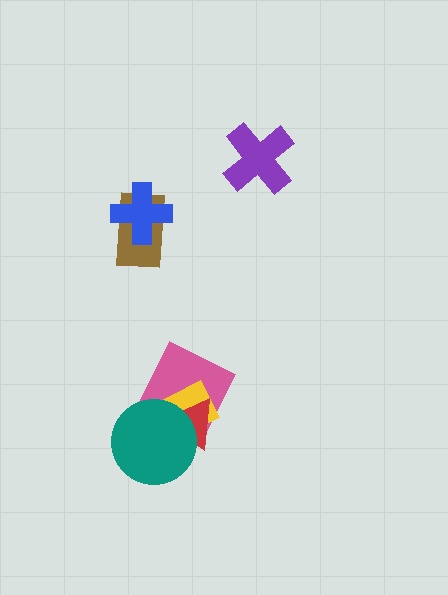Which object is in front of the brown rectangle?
The blue cross is in front of the brown rectangle.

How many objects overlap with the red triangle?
3 objects overlap with the red triangle.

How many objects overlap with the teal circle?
3 objects overlap with the teal circle.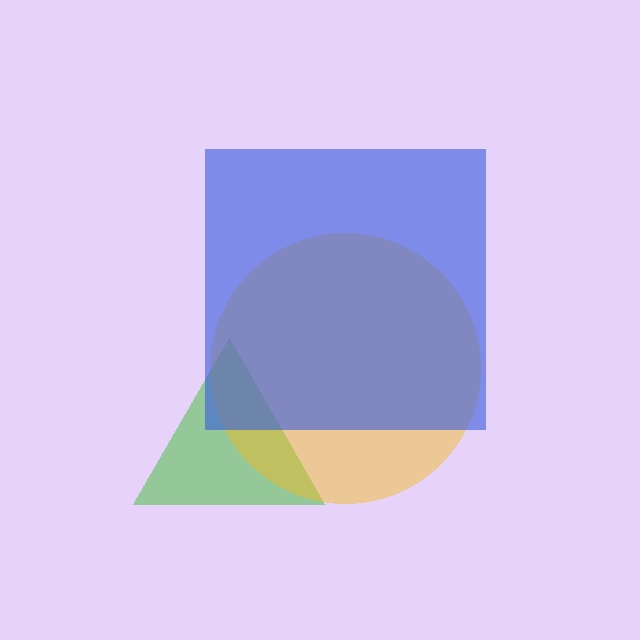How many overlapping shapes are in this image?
There are 3 overlapping shapes in the image.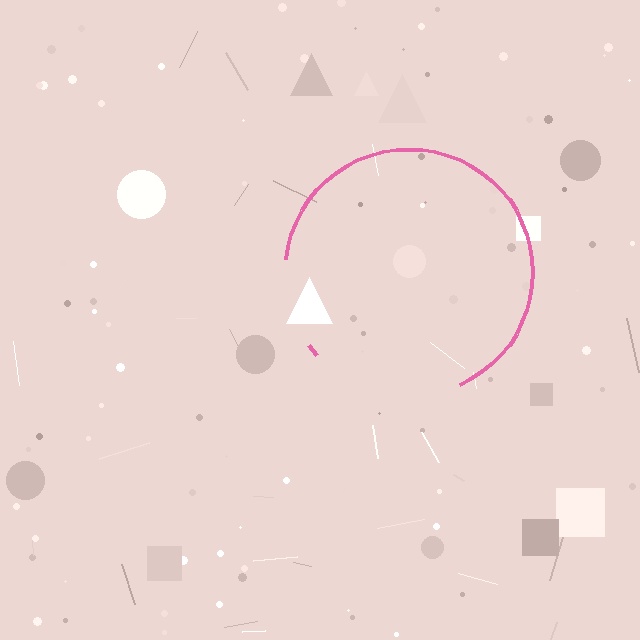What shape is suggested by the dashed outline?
The dashed outline suggests a circle.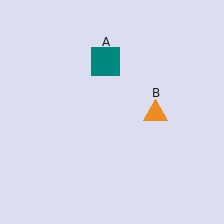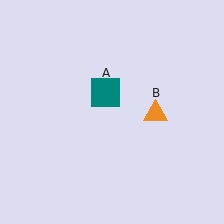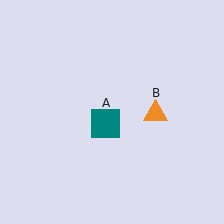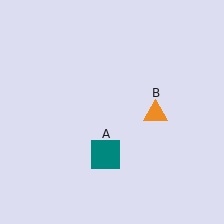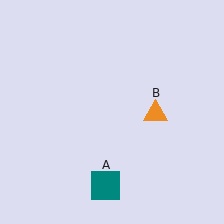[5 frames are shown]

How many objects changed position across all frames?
1 object changed position: teal square (object A).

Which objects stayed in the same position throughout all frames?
Orange triangle (object B) remained stationary.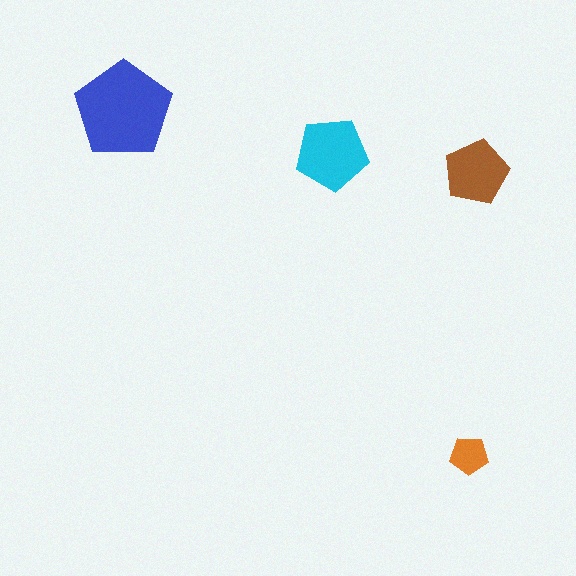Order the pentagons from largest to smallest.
the blue one, the cyan one, the brown one, the orange one.